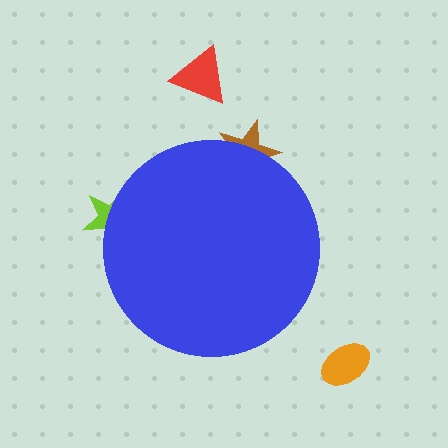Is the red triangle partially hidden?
No, the red triangle is fully visible.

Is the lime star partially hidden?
Yes, the lime star is partially hidden behind the blue circle.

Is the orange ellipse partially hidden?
No, the orange ellipse is fully visible.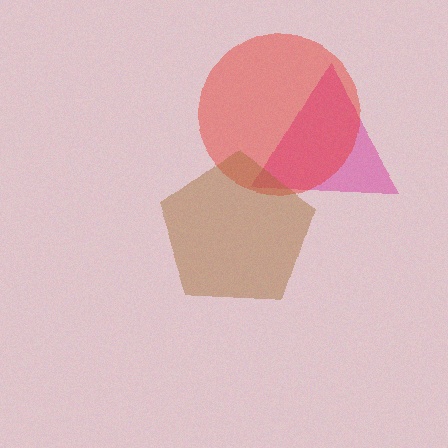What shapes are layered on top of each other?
The layered shapes are: a magenta triangle, a red circle, a brown pentagon.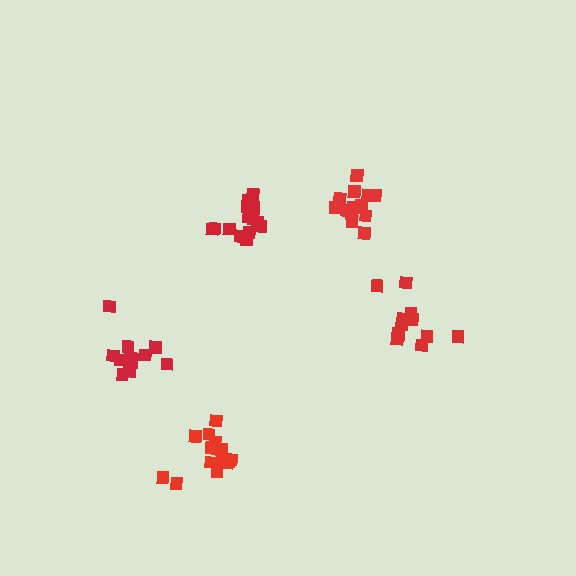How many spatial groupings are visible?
There are 5 spatial groupings.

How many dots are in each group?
Group 1: 11 dots, Group 2: 13 dots, Group 3: 14 dots, Group 4: 15 dots, Group 5: 12 dots (65 total).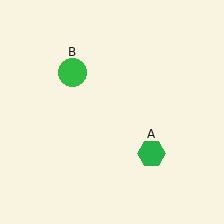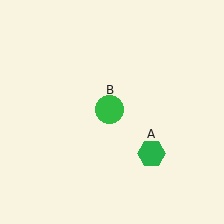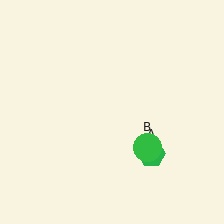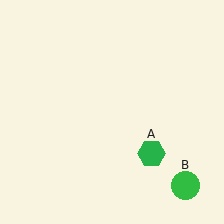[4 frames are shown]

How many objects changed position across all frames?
1 object changed position: green circle (object B).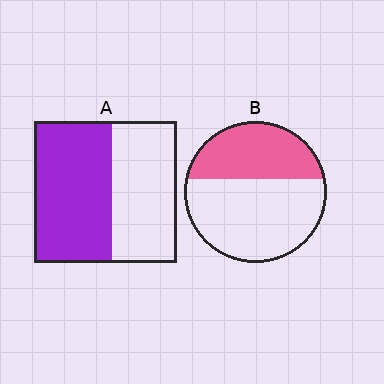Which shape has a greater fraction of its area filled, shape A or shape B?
Shape A.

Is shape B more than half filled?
No.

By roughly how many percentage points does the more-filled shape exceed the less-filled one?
By roughly 15 percentage points (A over B).